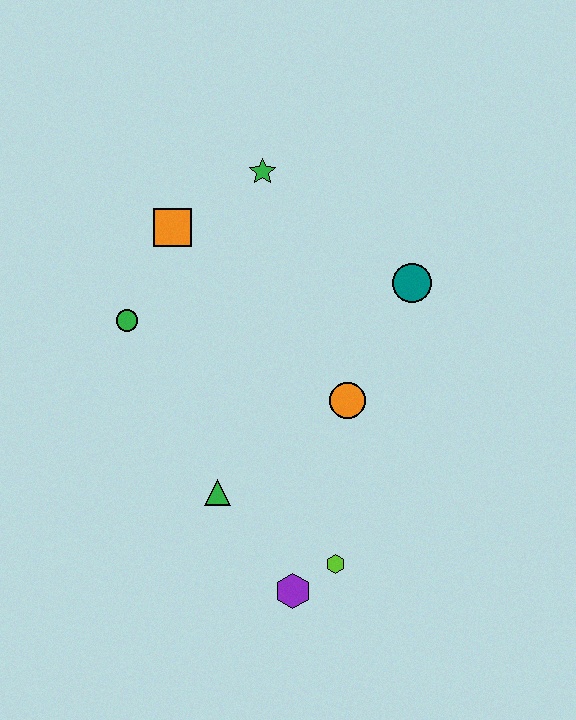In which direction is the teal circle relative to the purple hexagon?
The teal circle is above the purple hexagon.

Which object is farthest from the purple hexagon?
The green star is farthest from the purple hexagon.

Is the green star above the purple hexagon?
Yes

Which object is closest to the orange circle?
The teal circle is closest to the orange circle.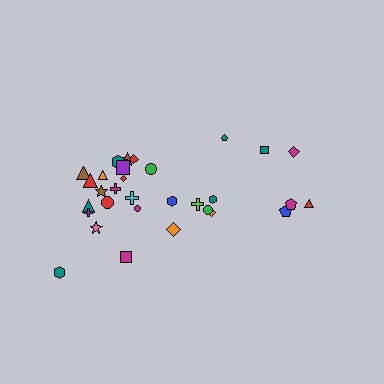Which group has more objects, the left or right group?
The left group.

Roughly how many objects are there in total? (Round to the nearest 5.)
Roughly 30 objects in total.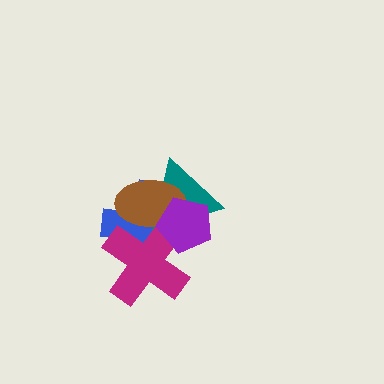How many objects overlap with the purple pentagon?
4 objects overlap with the purple pentagon.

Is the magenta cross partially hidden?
Yes, it is partially covered by another shape.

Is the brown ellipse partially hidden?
Yes, it is partially covered by another shape.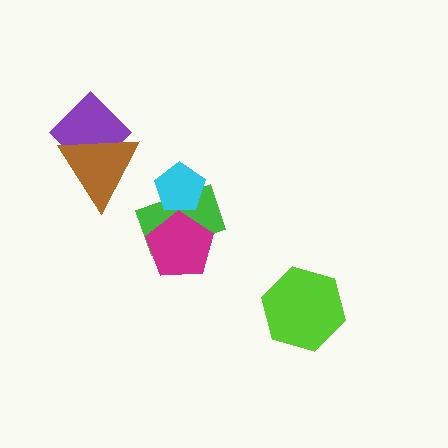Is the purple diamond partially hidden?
Yes, it is partially covered by another shape.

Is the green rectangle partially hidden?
Yes, it is partially covered by another shape.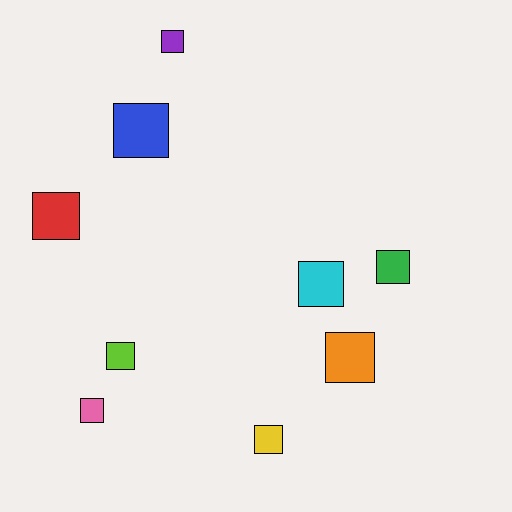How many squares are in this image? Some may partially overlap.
There are 9 squares.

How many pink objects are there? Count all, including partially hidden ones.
There is 1 pink object.